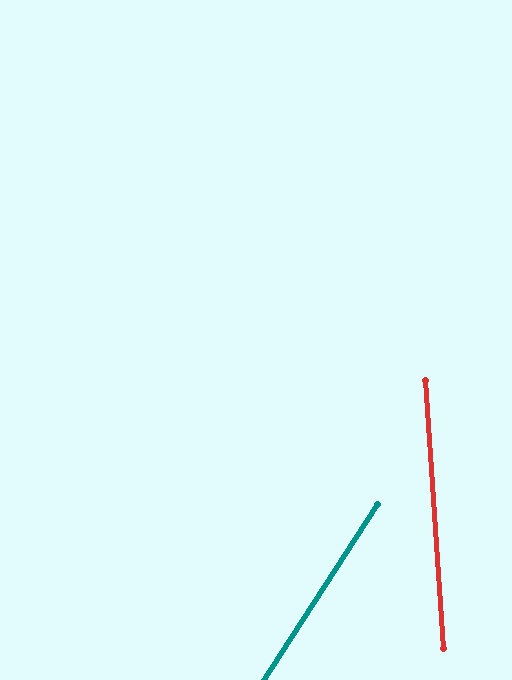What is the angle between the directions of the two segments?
Approximately 37 degrees.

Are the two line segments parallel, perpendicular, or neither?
Neither parallel nor perpendicular — they differ by about 37°.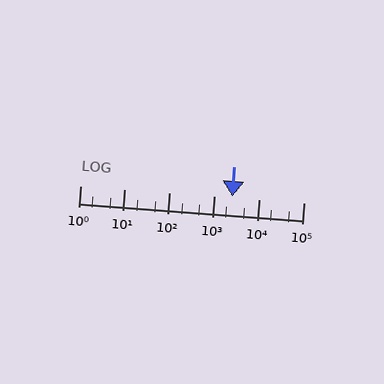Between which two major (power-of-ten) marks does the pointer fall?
The pointer is between 1000 and 10000.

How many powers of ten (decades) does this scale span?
The scale spans 5 decades, from 1 to 100000.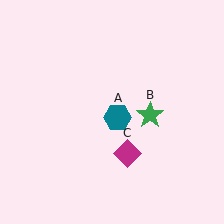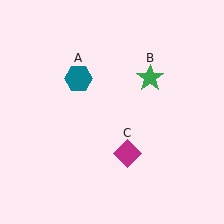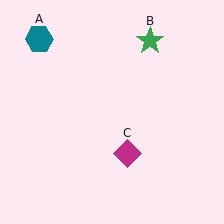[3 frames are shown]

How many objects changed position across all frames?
2 objects changed position: teal hexagon (object A), green star (object B).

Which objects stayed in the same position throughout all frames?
Magenta diamond (object C) remained stationary.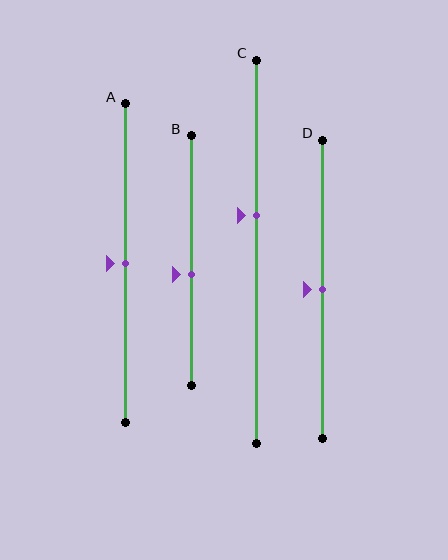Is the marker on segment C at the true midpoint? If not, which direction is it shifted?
No, the marker on segment C is shifted upward by about 9% of the segment length.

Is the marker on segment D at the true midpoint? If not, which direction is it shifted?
Yes, the marker on segment D is at the true midpoint.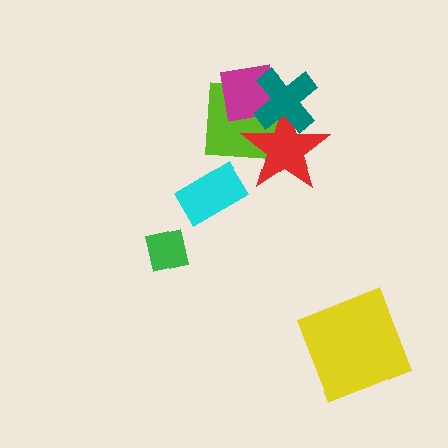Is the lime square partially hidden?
Yes, it is partially covered by another shape.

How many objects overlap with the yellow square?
0 objects overlap with the yellow square.